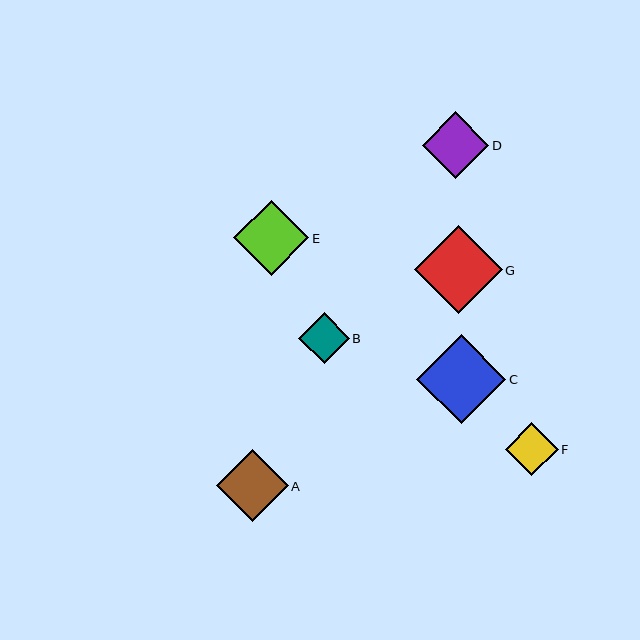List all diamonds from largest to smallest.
From largest to smallest: C, G, E, A, D, F, B.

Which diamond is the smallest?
Diamond B is the smallest with a size of approximately 51 pixels.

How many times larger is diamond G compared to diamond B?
Diamond G is approximately 1.7 times the size of diamond B.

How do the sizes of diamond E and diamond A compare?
Diamond E and diamond A are approximately the same size.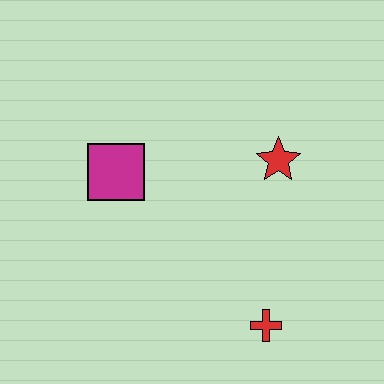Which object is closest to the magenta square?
The red star is closest to the magenta square.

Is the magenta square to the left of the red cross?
Yes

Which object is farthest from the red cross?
The magenta square is farthest from the red cross.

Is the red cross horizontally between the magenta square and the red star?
Yes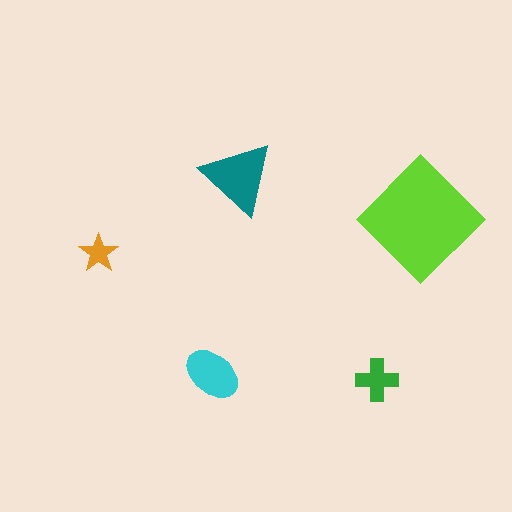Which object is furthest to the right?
The lime diamond is rightmost.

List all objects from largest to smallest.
The lime diamond, the teal triangle, the cyan ellipse, the green cross, the orange star.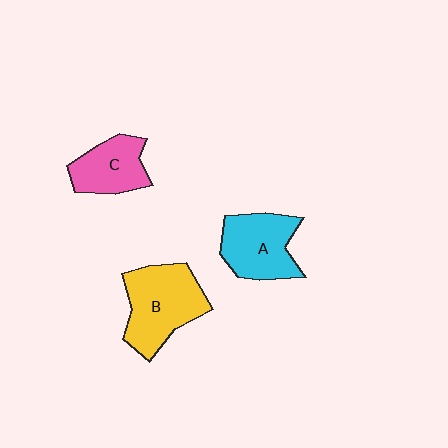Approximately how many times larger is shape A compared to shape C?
Approximately 1.2 times.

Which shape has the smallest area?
Shape C (pink).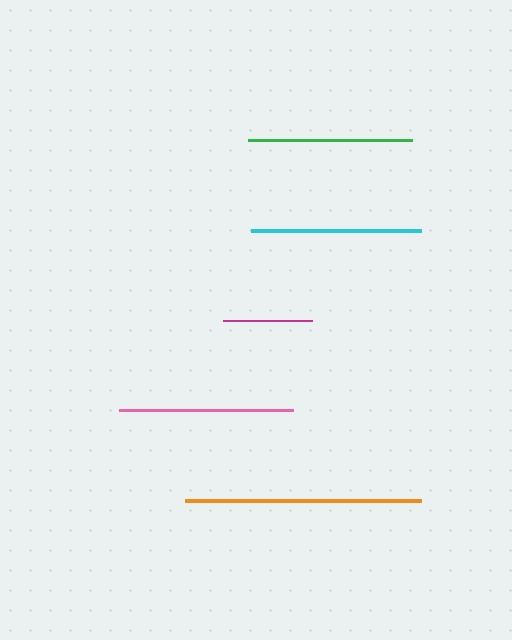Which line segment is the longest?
The orange line is the longest at approximately 236 pixels.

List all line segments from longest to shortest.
From longest to shortest: orange, pink, cyan, green, magenta.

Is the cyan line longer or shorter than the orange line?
The orange line is longer than the cyan line.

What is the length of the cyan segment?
The cyan segment is approximately 171 pixels long.